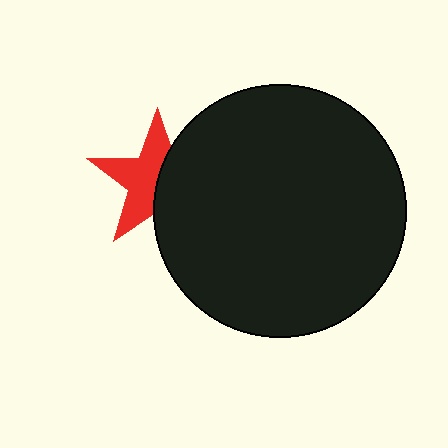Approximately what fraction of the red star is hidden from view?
Roughly 44% of the red star is hidden behind the black circle.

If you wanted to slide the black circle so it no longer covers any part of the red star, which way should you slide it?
Slide it right — that is the most direct way to separate the two shapes.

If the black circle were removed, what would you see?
You would see the complete red star.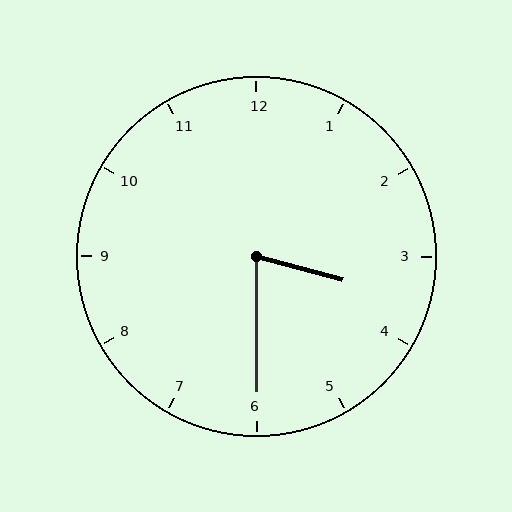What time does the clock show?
3:30.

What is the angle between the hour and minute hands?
Approximately 75 degrees.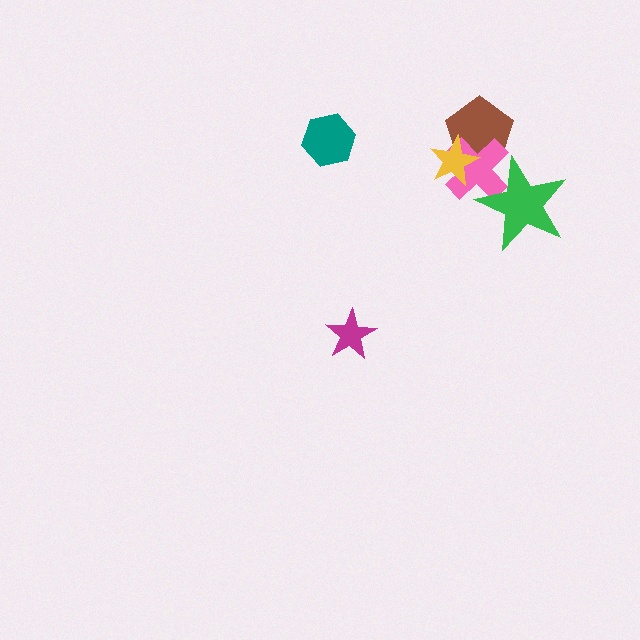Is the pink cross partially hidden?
Yes, it is partially covered by another shape.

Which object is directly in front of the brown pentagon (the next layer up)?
The pink cross is directly in front of the brown pentagon.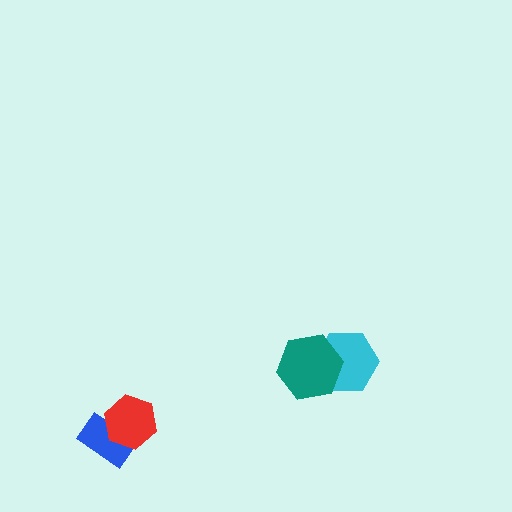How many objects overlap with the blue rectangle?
1 object overlaps with the blue rectangle.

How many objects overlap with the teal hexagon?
1 object overlaps with the teal hexagon.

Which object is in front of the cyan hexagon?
The teal hexagon is in front of the cyan hexagon.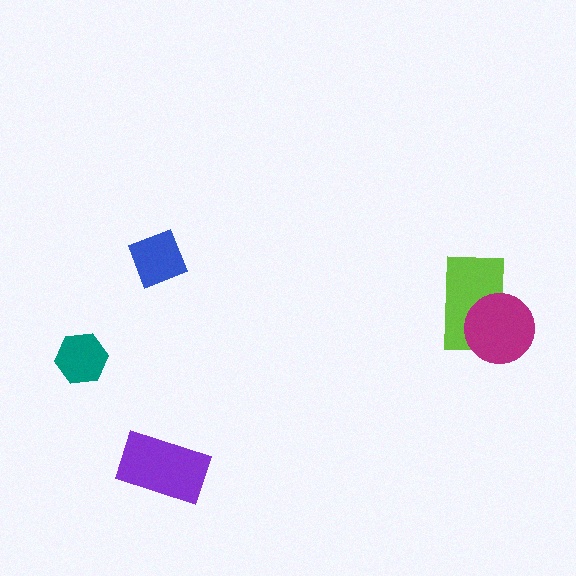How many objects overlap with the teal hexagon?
0 objects overlap with the teal hexagon.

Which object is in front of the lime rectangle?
The magenta circle is in front of the lime rectangle.